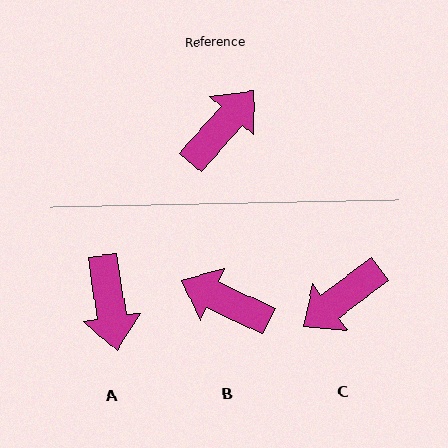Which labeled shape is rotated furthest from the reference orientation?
C, about 168 degrees away.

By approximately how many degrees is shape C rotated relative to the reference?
Approximately 168 degrees counter-clockwise.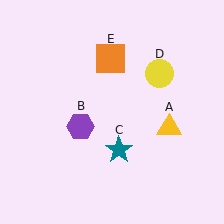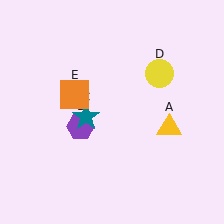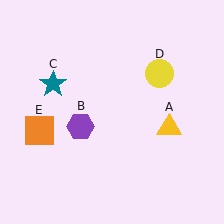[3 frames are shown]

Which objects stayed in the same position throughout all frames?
Yellow triangle (object A) and purple hexagon (object B) and yellow circle (object D) remained stationary.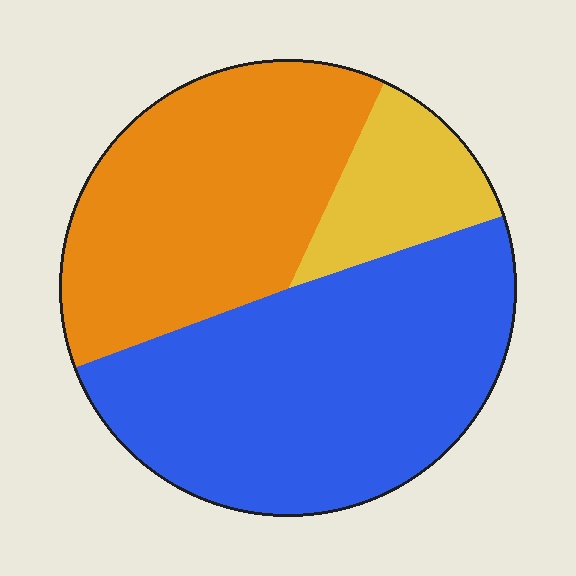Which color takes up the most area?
Blue, at roughly 50%.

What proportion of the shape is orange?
Orange covers roughly 40% of the shape.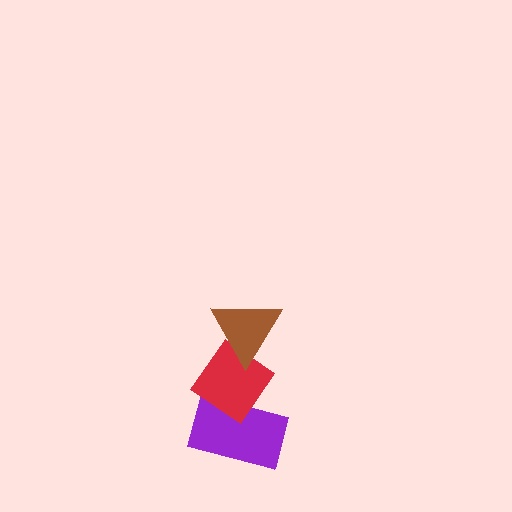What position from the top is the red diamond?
The red diamond is 2nd from the top.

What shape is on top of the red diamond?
The brown triangle is on top of the red diamond.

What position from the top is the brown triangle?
The brown triangle is 1st from the top.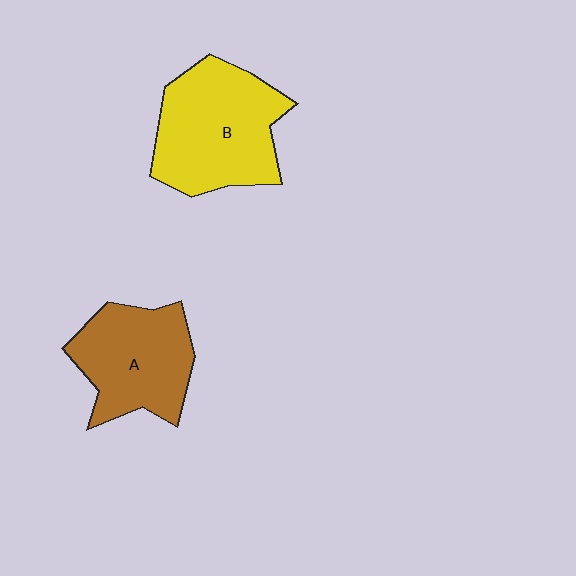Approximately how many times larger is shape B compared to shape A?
Approximately 1.2 times.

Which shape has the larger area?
Shape B (yellow).